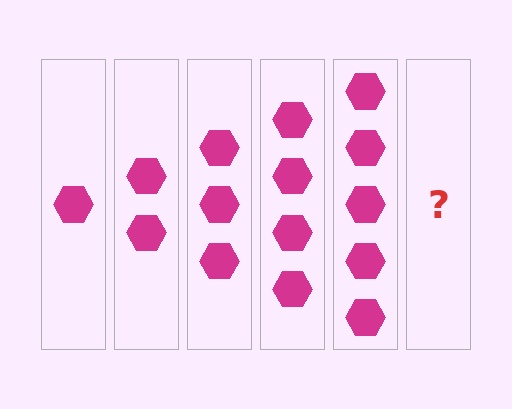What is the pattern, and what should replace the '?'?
The pattern is that each step adds one more hexagon. The '?' should be 6 hexagons.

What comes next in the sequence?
The next element should be 6 hexagons.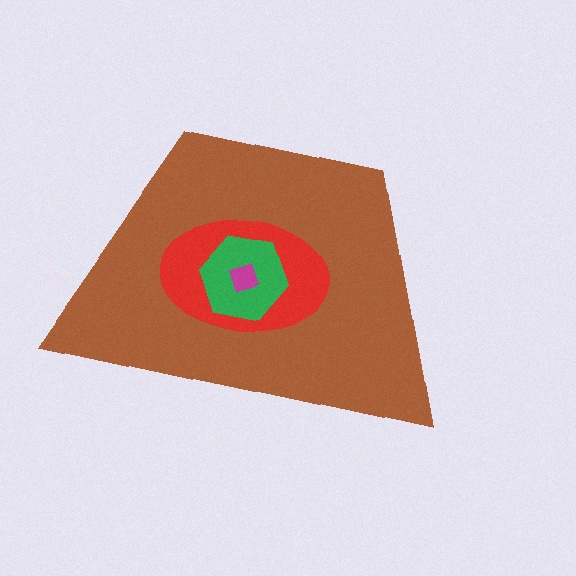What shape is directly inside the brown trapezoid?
The red ellipse.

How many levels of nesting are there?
4.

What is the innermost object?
The magenta square.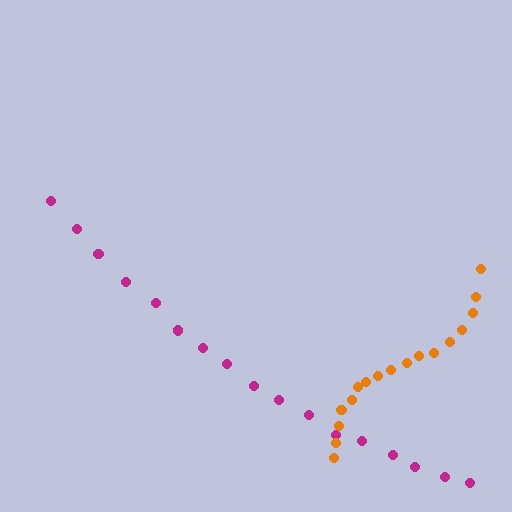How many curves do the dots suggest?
There are 2 distinct paths.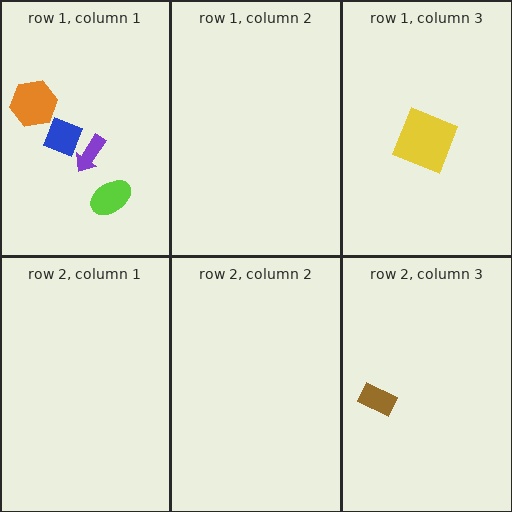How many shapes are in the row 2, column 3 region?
1.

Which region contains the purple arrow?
The row 1, column 1 region.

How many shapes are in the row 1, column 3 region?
1.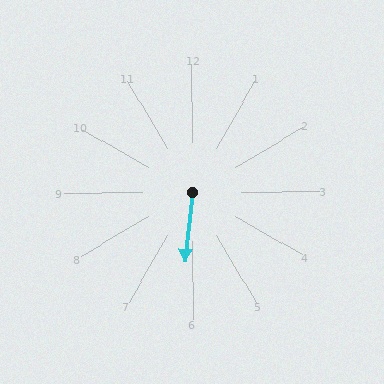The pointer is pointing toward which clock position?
Roughly 6 o'clock.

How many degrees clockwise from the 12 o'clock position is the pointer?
Approximately 186 degrees.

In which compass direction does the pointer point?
South.